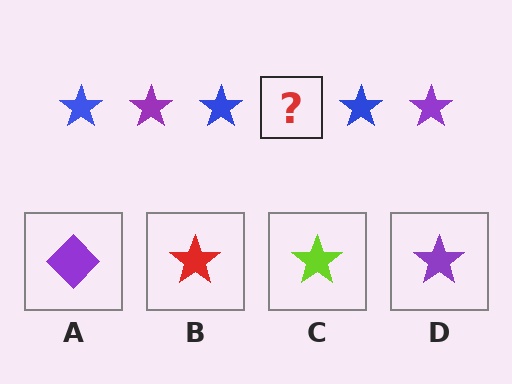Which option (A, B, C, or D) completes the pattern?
D.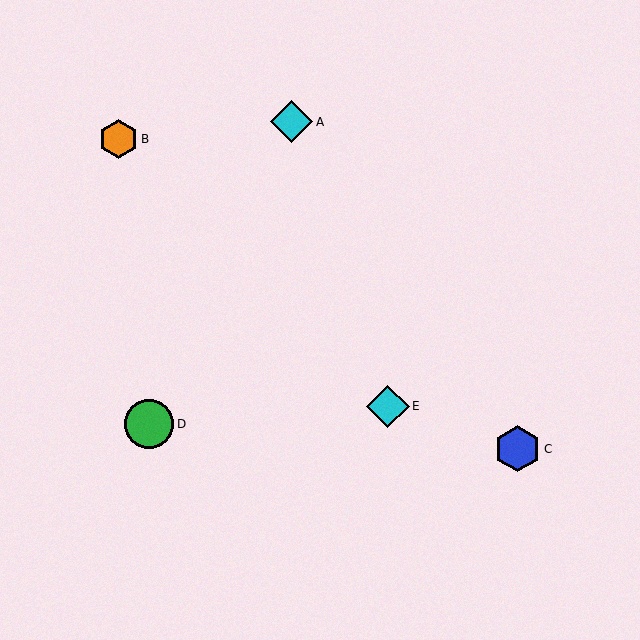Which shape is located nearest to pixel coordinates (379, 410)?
The cyan diamond (labeled E) at (388, 406) is nearest to that location.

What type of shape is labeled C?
Shape C is a blue hexagon.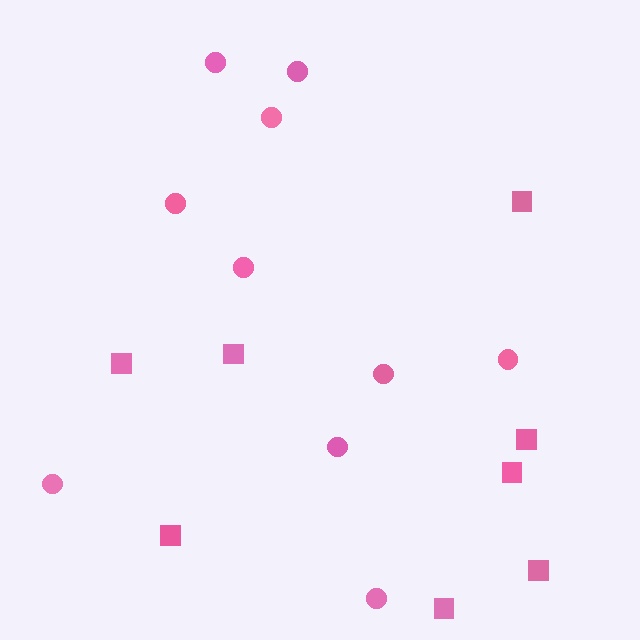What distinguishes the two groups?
There are 2 groups: one group of circles (10) and one group of squares (8).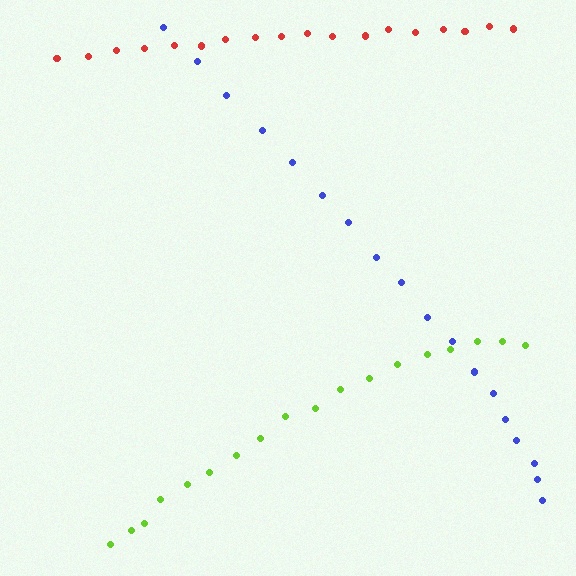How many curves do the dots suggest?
There are 3 distinct paths.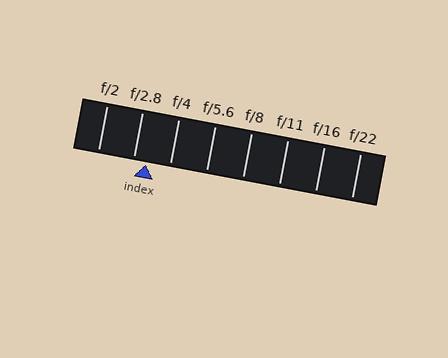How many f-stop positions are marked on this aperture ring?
There are 8 f-stop positions marked.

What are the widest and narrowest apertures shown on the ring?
The widest aperture shown is f/2 and the narrowest is f/22.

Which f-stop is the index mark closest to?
The index mark is closest to f/2.8.